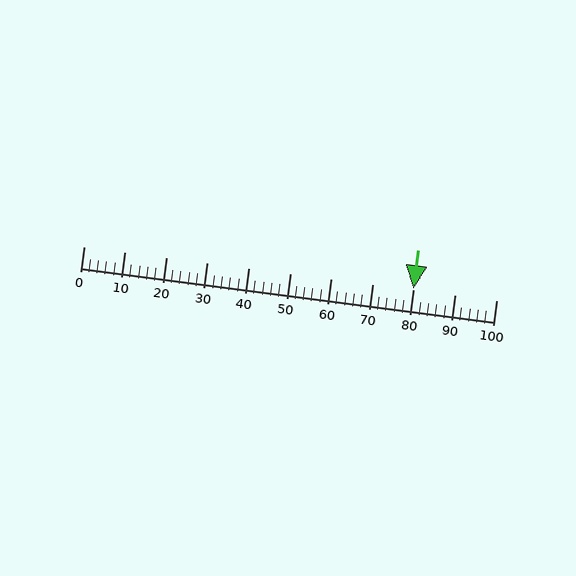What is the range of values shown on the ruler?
The ruler shows values from 0 to 100.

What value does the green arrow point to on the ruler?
The green arrow points to approximately 80.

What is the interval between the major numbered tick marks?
The major tick marks are spaced 10 units apart.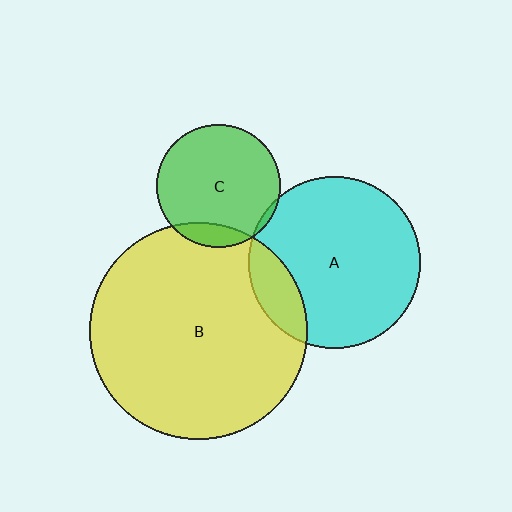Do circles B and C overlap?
Yes.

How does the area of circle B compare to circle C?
Approximately 3.1 times.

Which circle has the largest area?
Circle B (yellow).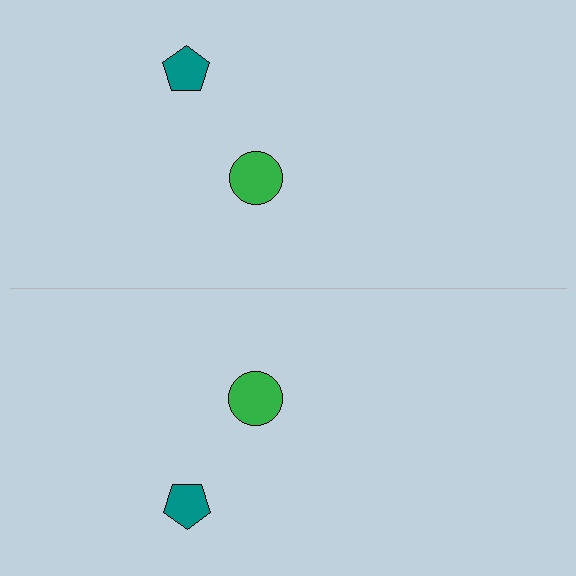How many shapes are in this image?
There are 4 shapes in this image.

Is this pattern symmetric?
Yes, this pattern has bilateral (reflection) symmetry.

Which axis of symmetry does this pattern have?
The pattern has a horizontal axis of symmetry running through the center of the image.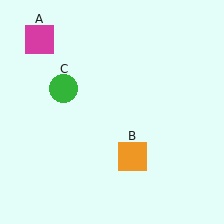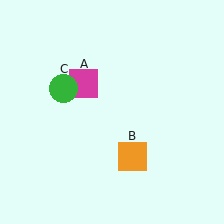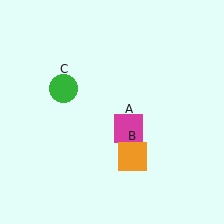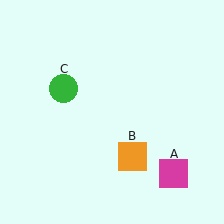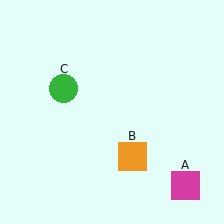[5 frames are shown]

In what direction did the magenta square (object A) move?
The magenta square (object A) moved down and to the right.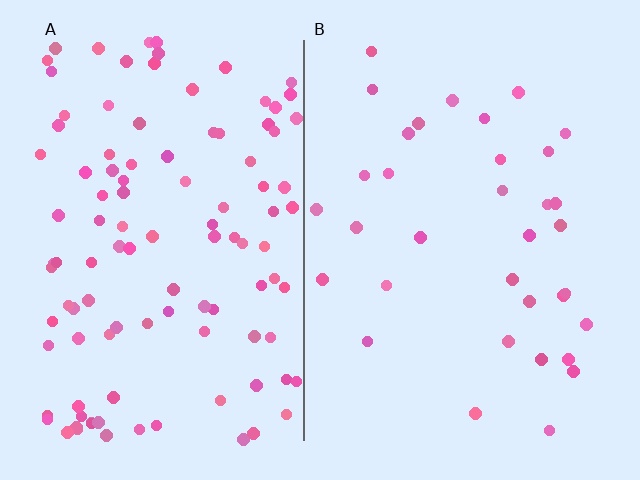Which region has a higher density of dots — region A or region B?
A (the left).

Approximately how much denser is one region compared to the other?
Approximately 3.1× — region A over region B.